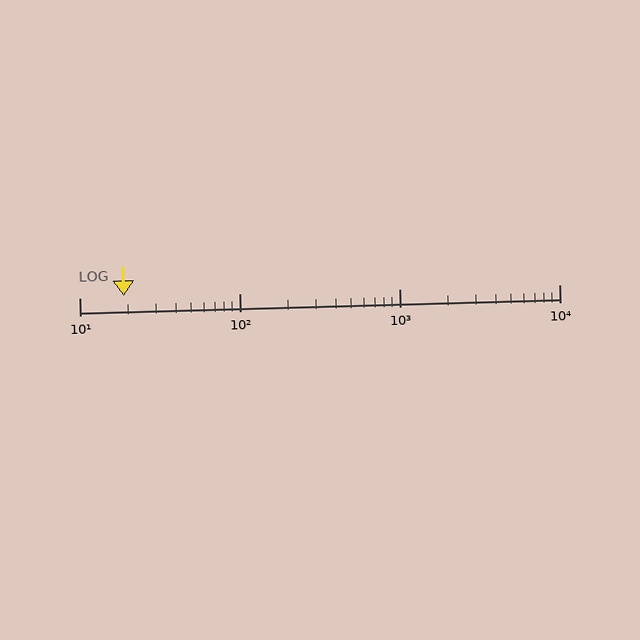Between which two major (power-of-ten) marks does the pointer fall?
The pointer is between 10 and 100.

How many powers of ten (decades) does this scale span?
The scale spans 3 decades, from 10 to 10000.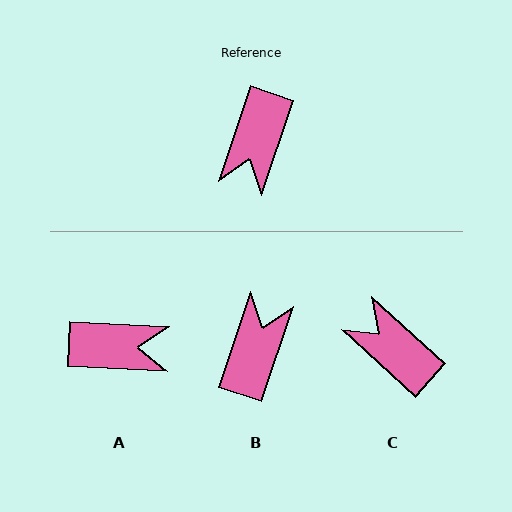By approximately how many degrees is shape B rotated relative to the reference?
Approximately 180 degrees clockwise.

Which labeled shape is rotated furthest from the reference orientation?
B, about 180 degrees away.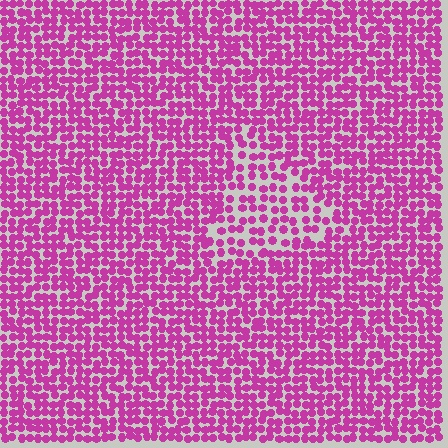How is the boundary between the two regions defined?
The boundary is defined by a change in element density (approximately 1.7x ratio). All elements are the same color, size, and shape.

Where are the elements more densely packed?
The elements are more densely packed outside the triangle boundary.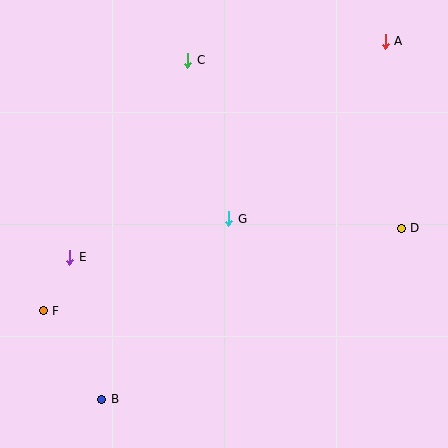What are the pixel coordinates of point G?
Point G is at (229, 219).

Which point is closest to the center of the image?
Point G at (229, 219) is closest to the center.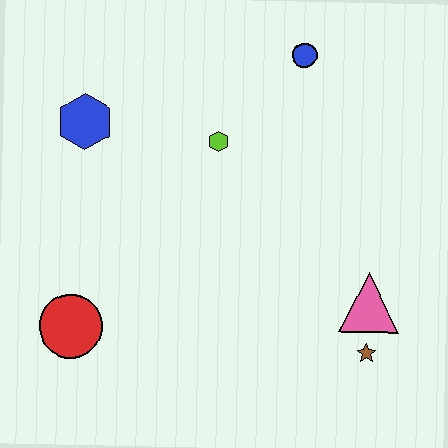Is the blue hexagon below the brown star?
No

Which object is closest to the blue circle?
The lime hexagon is closest to the blue circle.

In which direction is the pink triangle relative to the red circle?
The pink triangle is to the right of the red circle.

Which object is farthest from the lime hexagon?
The brown star is farthest from the lime hexagon.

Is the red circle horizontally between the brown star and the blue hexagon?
No